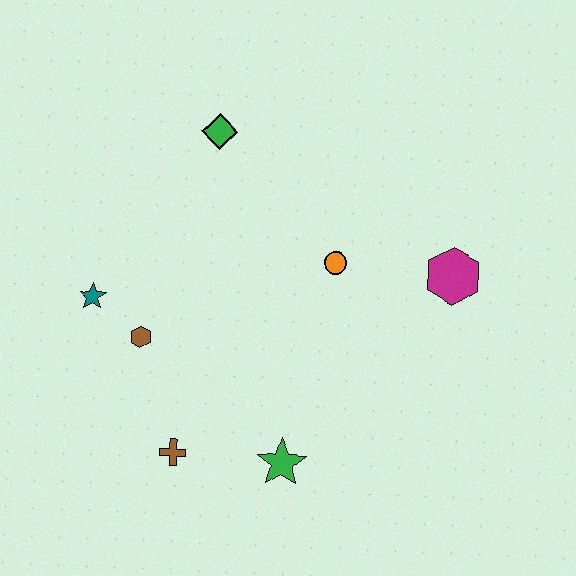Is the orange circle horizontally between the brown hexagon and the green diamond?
No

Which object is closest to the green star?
The brown cross is closest to the green star.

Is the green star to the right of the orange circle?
No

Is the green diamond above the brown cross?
Yes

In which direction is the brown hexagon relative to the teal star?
The brown hexagon is to the right of the teal star.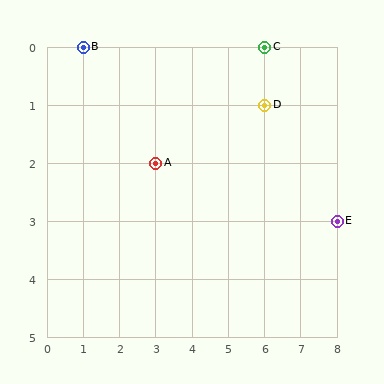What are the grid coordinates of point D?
Point D is at grid coordinates (6, 1).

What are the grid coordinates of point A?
Point A is at grid coordinates (3, 2).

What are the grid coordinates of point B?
Point B is at grid coordinates (1, 0).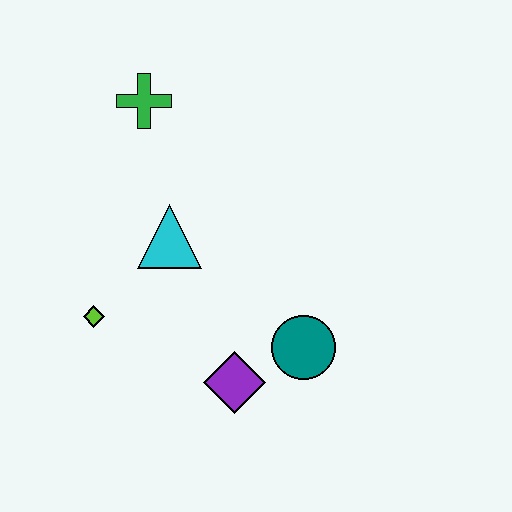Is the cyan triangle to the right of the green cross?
Yes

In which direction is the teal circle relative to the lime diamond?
The teal circle is to the right of the lime diamond.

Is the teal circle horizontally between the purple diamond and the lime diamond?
No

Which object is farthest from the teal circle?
The green cross is farthest from the teal circle.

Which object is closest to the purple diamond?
The teal circle is closest to the purple diamond.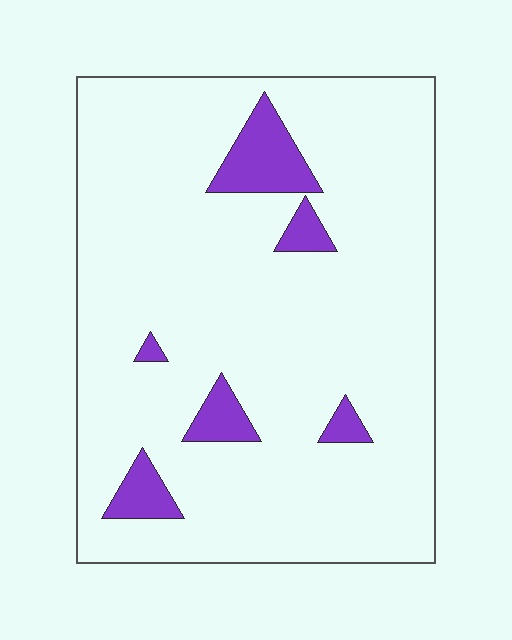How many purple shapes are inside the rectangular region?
6.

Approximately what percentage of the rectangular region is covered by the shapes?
Approximately 10%.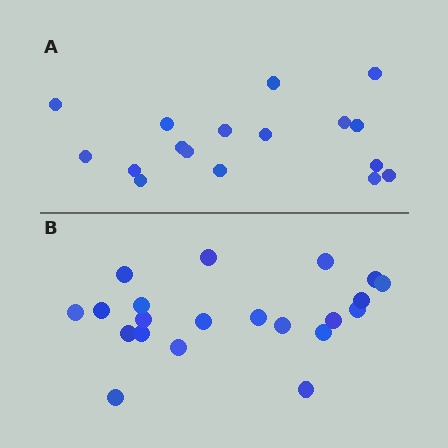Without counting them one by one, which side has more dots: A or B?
Region B (the bottom region) has more dots.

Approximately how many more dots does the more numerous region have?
Region B has about 4 more dots than region A.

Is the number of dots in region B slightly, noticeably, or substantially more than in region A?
Region B has only slightly more — the two regions are fairly close. The ratio is roughly 1.2 to 1.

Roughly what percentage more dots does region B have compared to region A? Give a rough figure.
About 25% more.